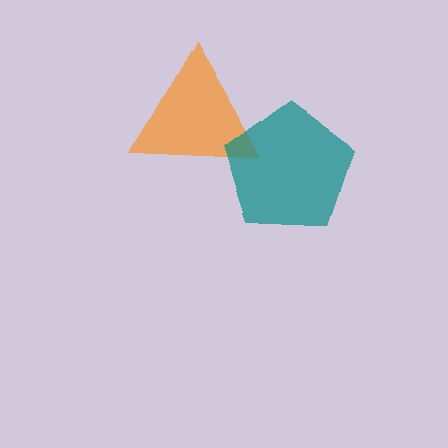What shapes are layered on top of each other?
The layered shapes are: an orange triangle, a teal pentagon.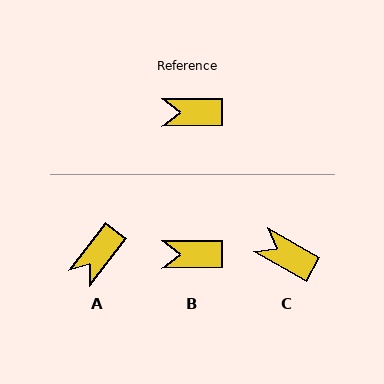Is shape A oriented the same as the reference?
No, it is off by about 52 degrees.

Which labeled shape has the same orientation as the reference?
B.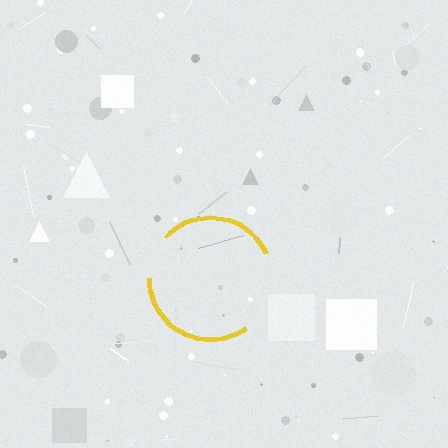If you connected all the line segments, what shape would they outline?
They would outline a circle.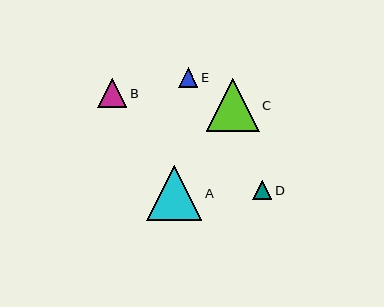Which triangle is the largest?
Triangle A is the largest with a size of approximately 55 pixels.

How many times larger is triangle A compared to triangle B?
Triangle A is approximately 1.9 times the size of triangle B.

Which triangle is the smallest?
Triangle D is the smallest with a size of approximately 19 pixels.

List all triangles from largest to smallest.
From largest to smallest: A, C, B, E, D.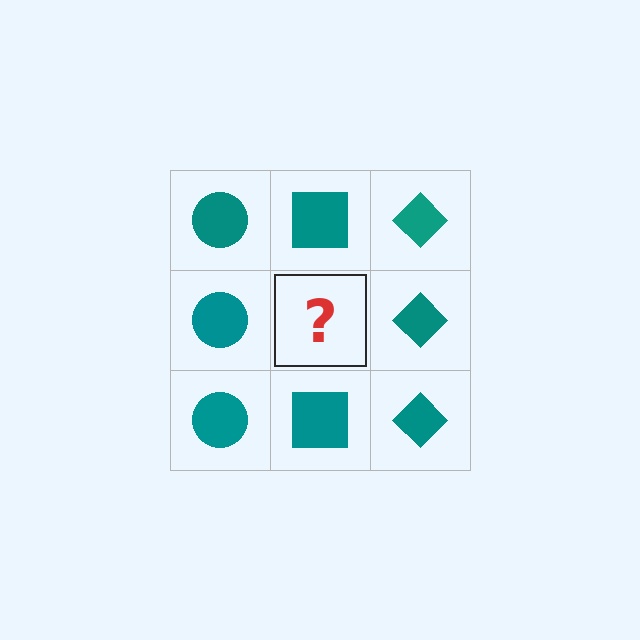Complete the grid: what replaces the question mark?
The question mark should be replaced with a teal square.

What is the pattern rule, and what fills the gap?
The rule is that each column has a consistent shape. The gap should be filled with a teal square.